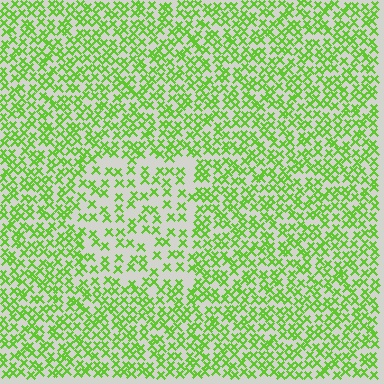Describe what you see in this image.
The image contains small lime elements arranged at two different densities. A rectangle-shaped region is visible where the elements are less densely packed than the surrounding area.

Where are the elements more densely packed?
The elements are more densely packed outside the rectangle boundary.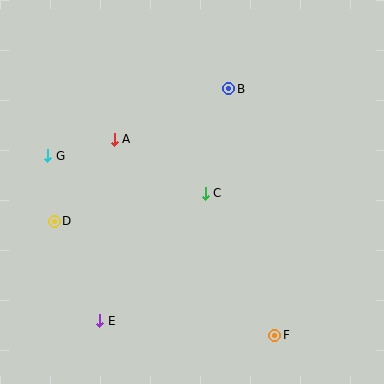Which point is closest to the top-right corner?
Point B is closest to the top-right corner.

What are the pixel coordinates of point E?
Point E is at (100, 321).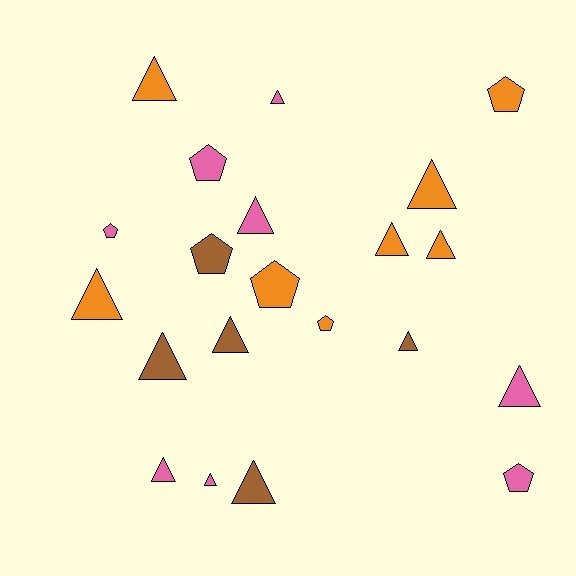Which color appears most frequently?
Orange, with 8 objects.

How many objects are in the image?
There are 21 objects.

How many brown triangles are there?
There are 4 brown triangles.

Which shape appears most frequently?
Triangle, with 14 objects.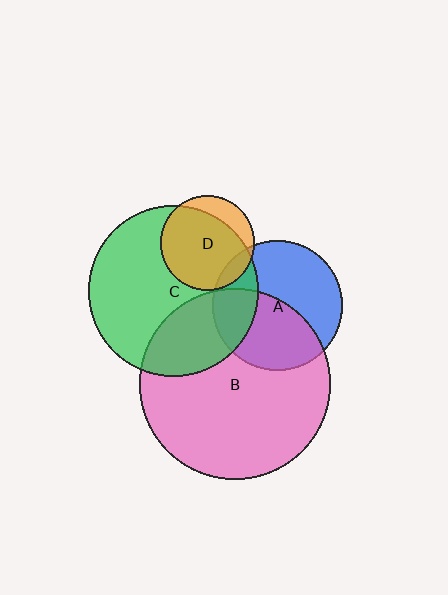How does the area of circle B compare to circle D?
Approximately 4.1 times.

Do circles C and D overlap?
Yes.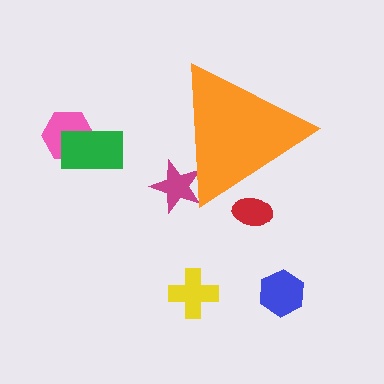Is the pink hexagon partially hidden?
No, the pink hexagon is fully visible.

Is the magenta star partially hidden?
Yes, the magenta star is partially hidden behind the orange triangle.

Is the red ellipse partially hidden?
Yes, the red ellipse is partially hidden behind the orange triangle.